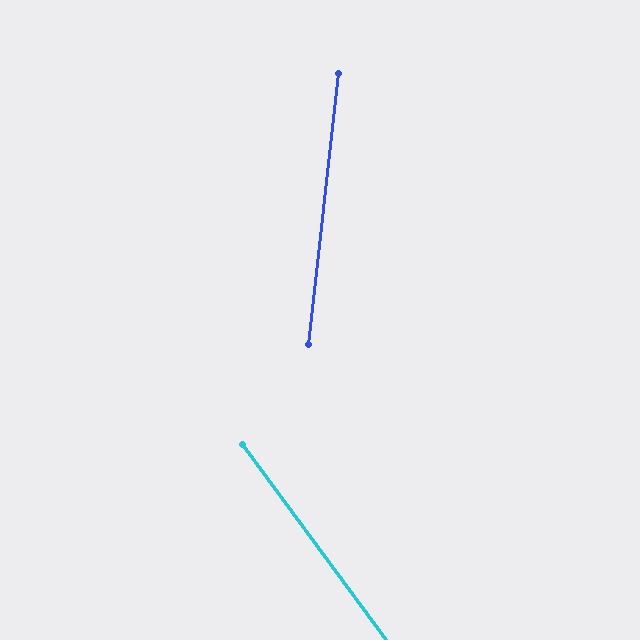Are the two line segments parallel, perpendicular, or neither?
Neither parallel nor perpendicular — they differ by about 43°.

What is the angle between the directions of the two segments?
Approximately 43 degrees.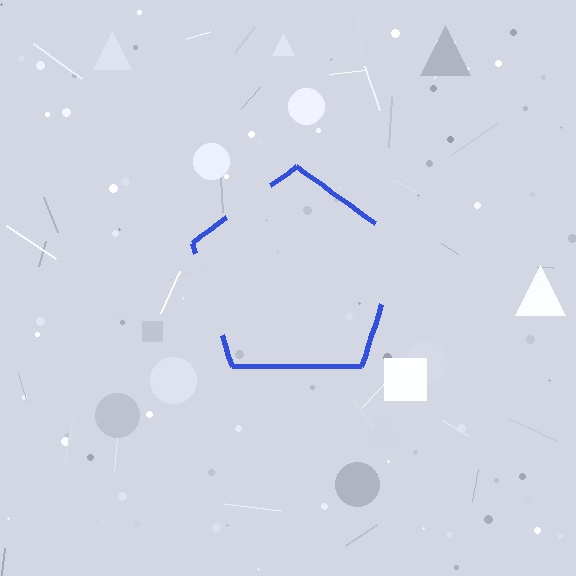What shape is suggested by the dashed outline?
The dashed outline suggests a pentagon.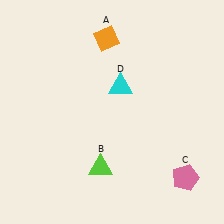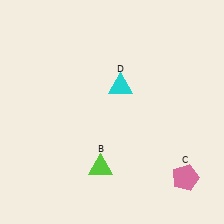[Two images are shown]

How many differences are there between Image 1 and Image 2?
There is 1 difference between the two images.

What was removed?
The orange diamond (A) was removed in Image 2.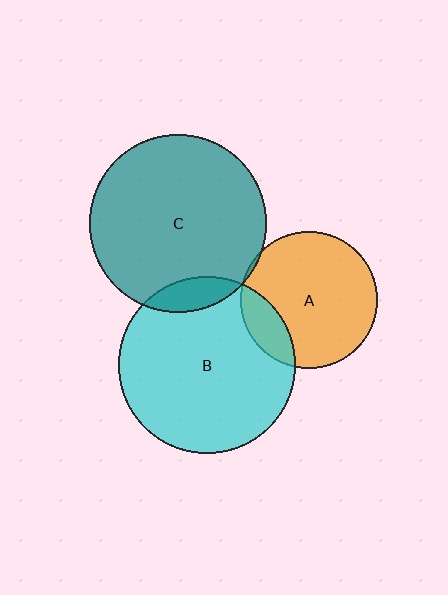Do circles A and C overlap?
Yes.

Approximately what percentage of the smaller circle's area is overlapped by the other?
Approximately 5%.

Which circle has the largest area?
Circle B (cyan).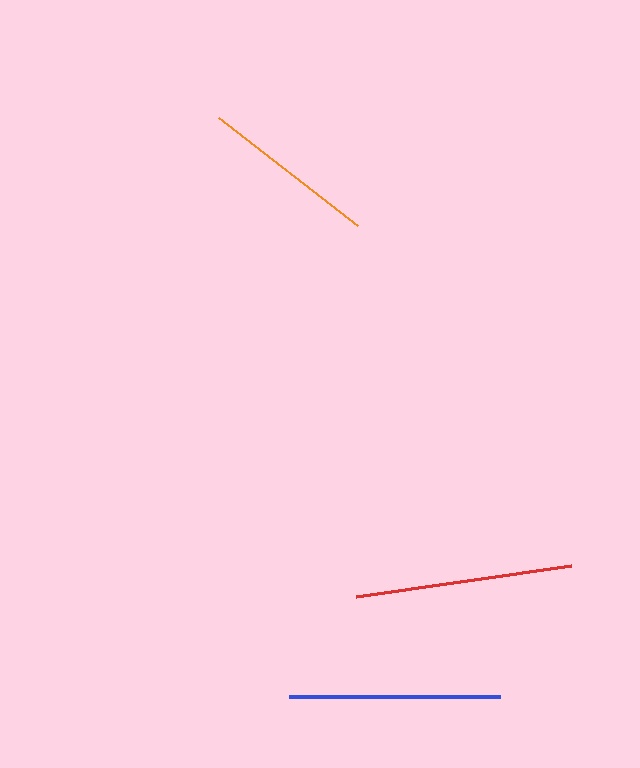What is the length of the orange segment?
The orange segment is approximately 176 pixels long.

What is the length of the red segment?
The red segment is approximately 217 pixels long.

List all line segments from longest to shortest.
From longest to shortest: red, blue, orange.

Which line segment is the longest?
The red line is the longest at approximately 217 pixels.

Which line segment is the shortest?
The orange line is the shortest at approximately 176 pixels.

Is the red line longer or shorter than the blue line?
The red line is longer than the blue line.